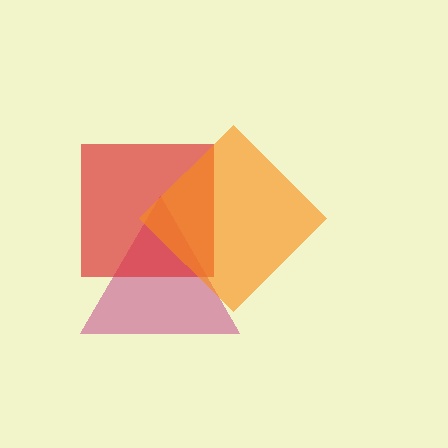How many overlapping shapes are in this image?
There are 3 overlapping shapes in the image.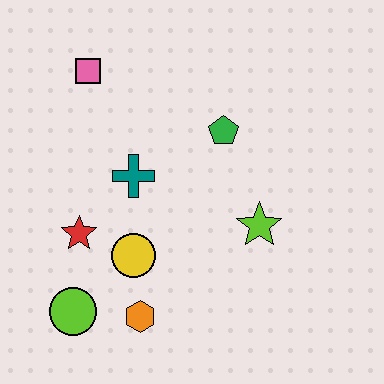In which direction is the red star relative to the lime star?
The red star is to the left of the lime star.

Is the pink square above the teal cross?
Yes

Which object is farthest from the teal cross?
The lime circle is farthest from the teal cross.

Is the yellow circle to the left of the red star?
No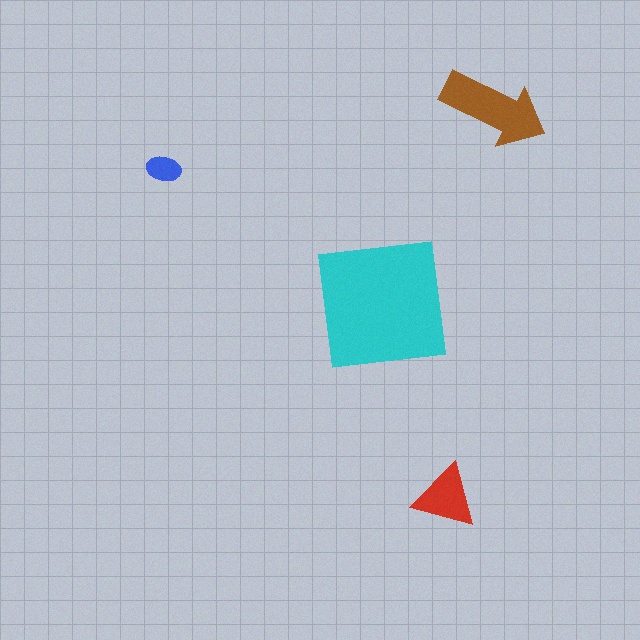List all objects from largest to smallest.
The cyan square, the brown arrow, the red triangle, the blue ellipse.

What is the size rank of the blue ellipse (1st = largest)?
4th.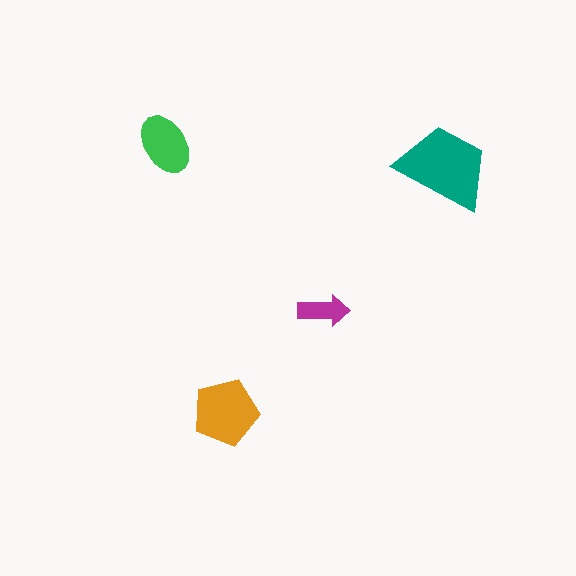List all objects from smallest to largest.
The magenta arrow, the green ellipse, the orange pentagon, the teal trapezoid.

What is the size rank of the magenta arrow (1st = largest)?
4th.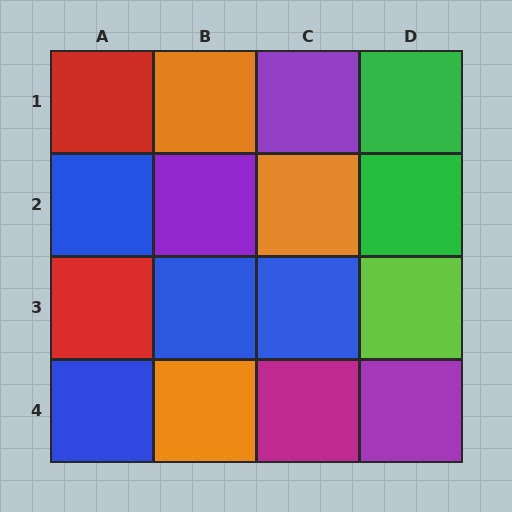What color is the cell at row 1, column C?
Purple.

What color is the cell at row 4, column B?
Orange.